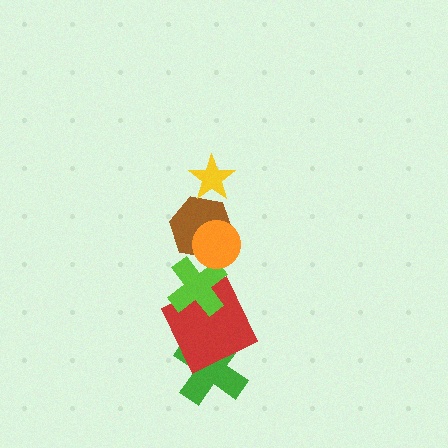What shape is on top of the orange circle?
The yellow star is on top of the orange circle.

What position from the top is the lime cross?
The lime cross is 4th from the top.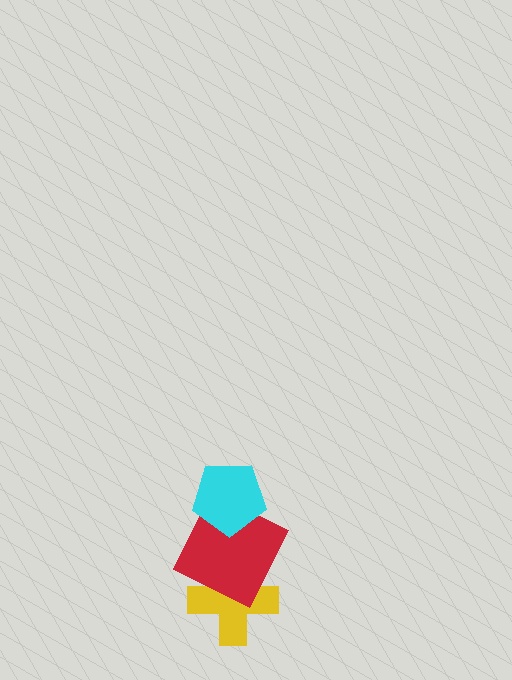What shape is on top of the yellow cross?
The red square is on top of the yellow cross.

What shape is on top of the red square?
The cyan pentagon is on top of the red square.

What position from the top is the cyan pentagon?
The cyan pentagon is 1st from the top.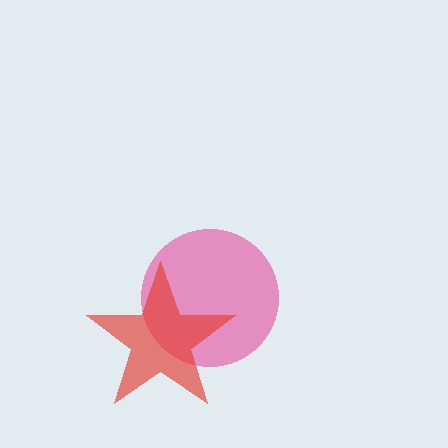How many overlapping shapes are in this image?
There are 2 overlapping shapes in the image.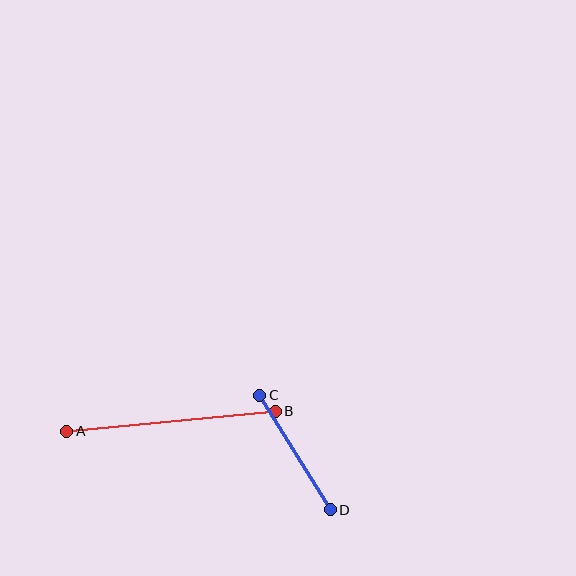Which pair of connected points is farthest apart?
Points A and B are farthest apart.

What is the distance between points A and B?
The distance is approximately 209 pixels.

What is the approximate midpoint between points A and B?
The midpoint is at approximately (171, 421) pixels.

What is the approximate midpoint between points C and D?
The midpoint is at approximately (295, 453) pixels.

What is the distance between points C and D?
The distance is approximately 134 pixels.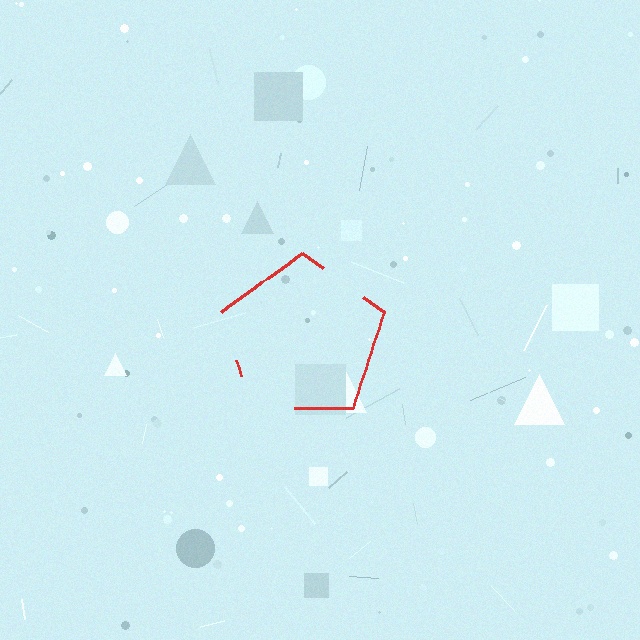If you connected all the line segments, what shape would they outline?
They would outline a pentagon.